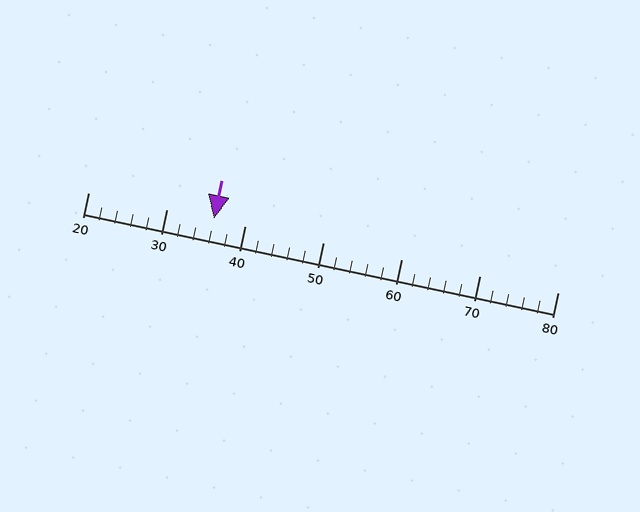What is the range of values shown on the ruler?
The ruler shows values from 20 to 80.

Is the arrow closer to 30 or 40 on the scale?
The arrow is closer to 40.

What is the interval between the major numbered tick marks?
The major tick marks are spaced 10 units apart.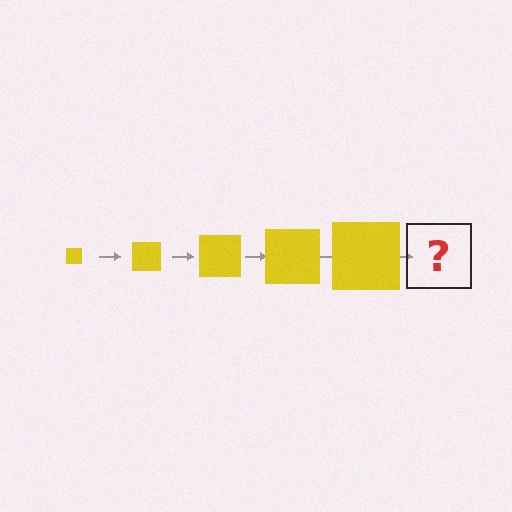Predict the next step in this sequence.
The next step is a yellow square, larger than the previous one.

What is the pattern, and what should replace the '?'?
The pattern is that the square gets progressively larger each step. The '?' should be a yellow square, larger than the previous one.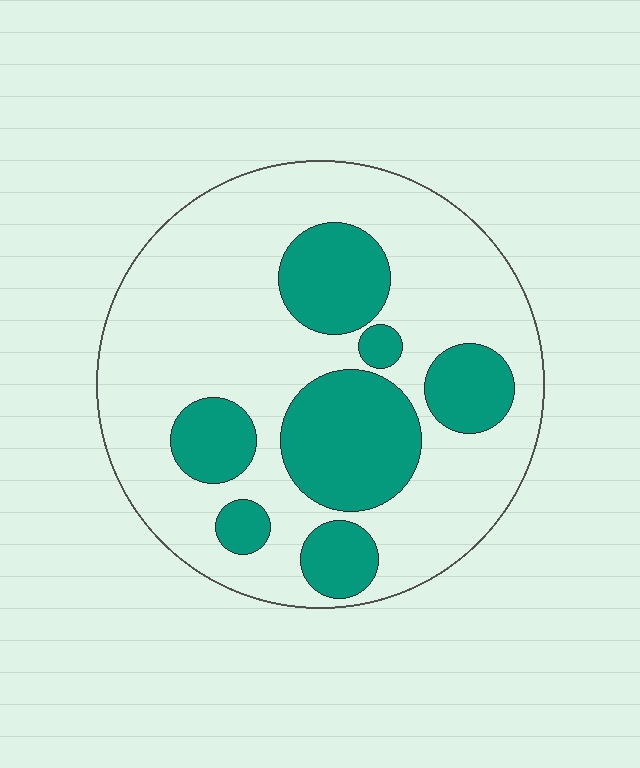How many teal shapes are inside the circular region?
7.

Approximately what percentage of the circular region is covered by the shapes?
Approximately 30%.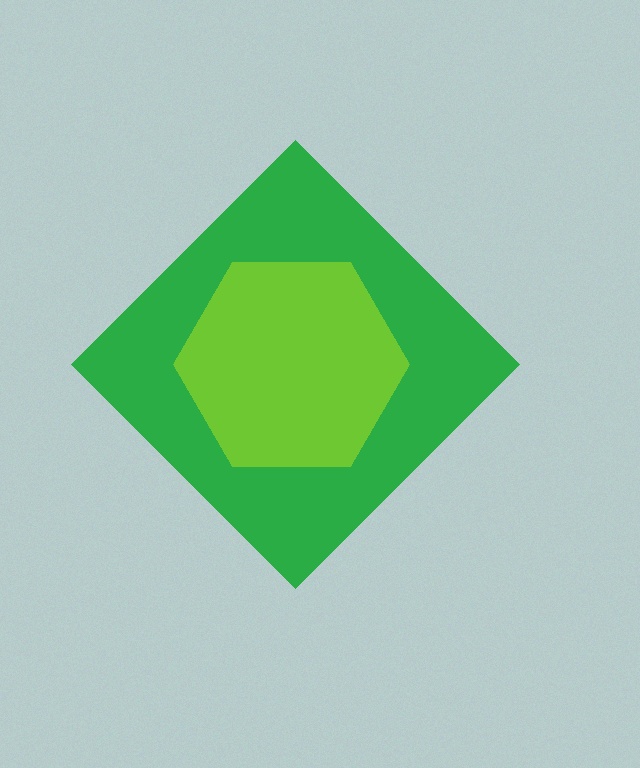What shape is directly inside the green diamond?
The lime hexagon.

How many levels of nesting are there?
2.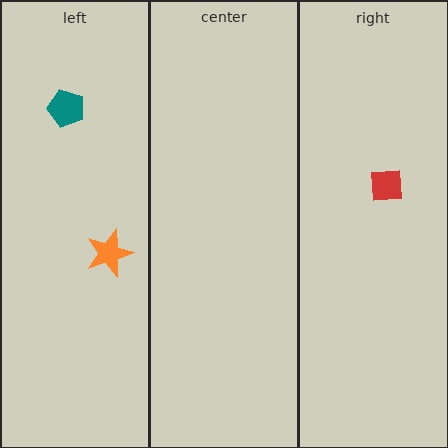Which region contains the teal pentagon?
The left region.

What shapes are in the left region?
The teal pentagon, the orange star.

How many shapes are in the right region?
1.